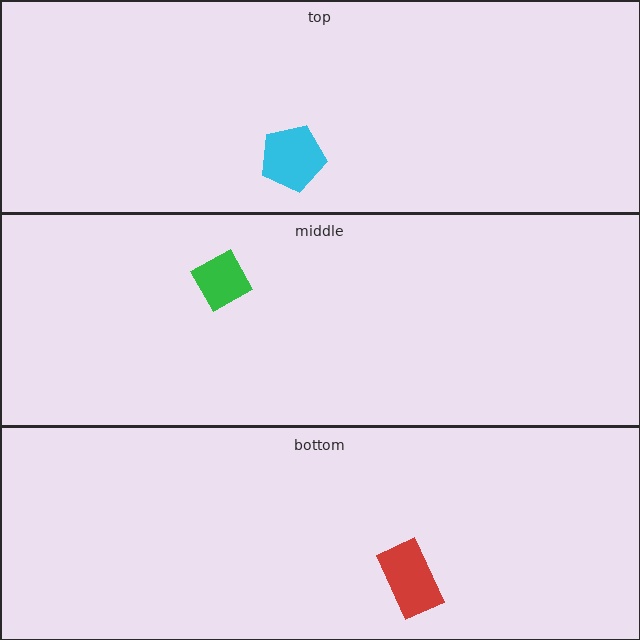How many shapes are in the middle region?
1.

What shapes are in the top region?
The cyan pentagon.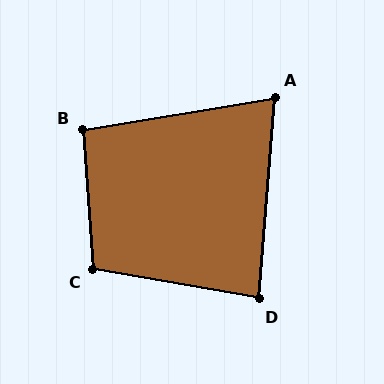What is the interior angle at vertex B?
Approximately 95 degrees (obtuse).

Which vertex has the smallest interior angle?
A, at approximately 76 degrees.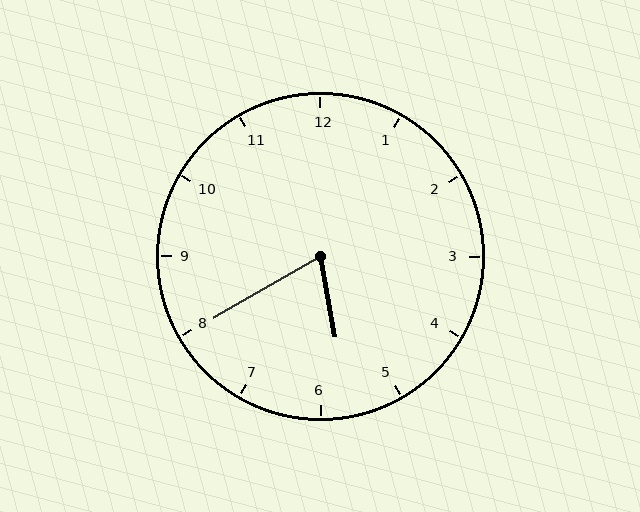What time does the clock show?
5:40.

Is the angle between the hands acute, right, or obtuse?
It is acute.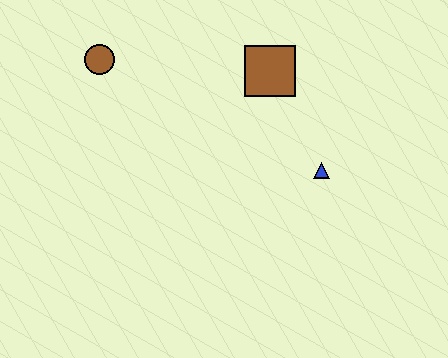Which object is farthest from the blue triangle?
The brown circle is farthest from the blue triangle.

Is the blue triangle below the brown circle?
Yes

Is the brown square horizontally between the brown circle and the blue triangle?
Yes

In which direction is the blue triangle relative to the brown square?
The blue triangle is below the brown square.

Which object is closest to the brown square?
The blue triangle is closest to the brown square.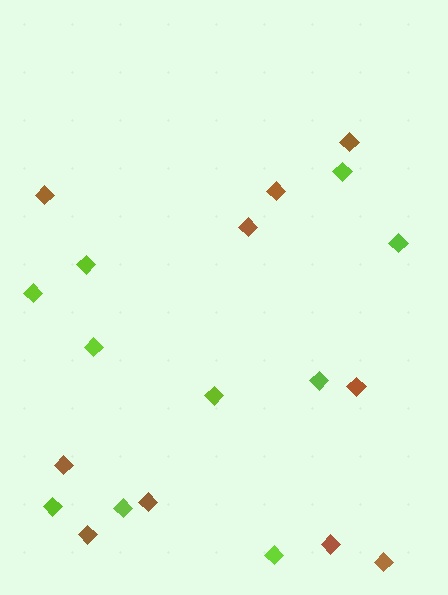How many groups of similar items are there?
There are 2 groups: one group of lime diamonds (10) and one group of brown diamonds (10).